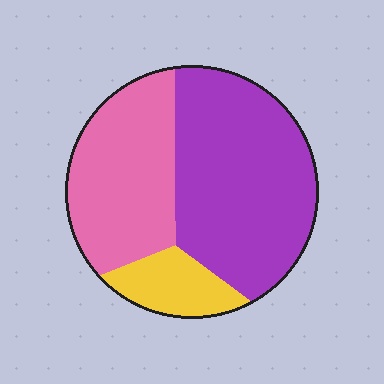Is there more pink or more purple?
Purple.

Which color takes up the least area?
Yellow, at roughly 15%.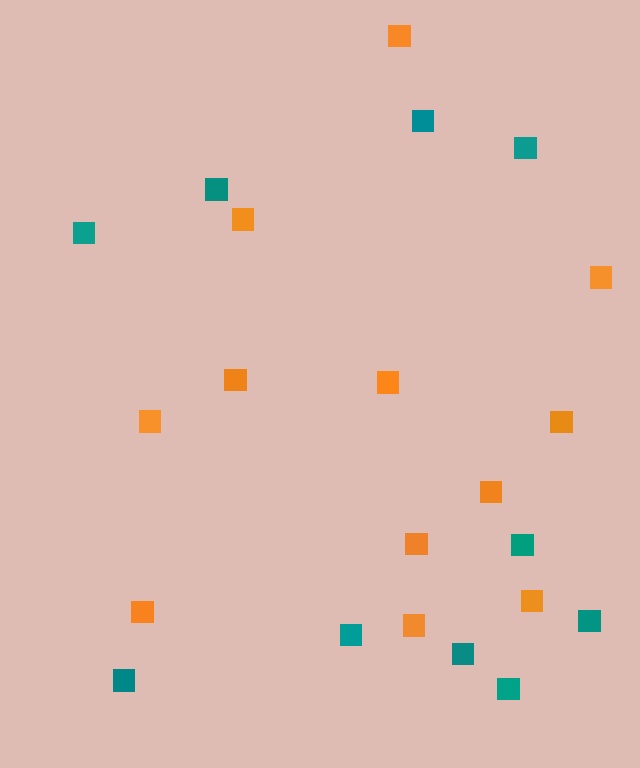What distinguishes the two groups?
There are 2 groups: one group of teal squares (10) and one group of orange squares (12).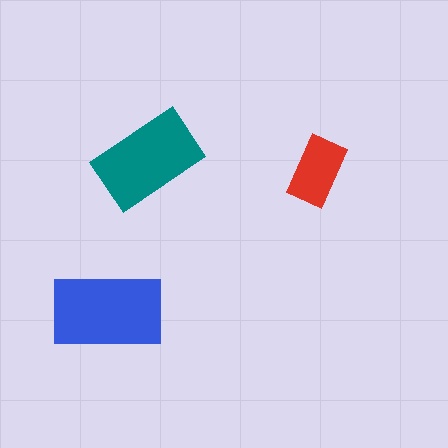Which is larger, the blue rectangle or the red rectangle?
The blue one.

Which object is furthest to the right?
The red rectangle is rightmost.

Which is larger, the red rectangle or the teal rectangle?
The teal one.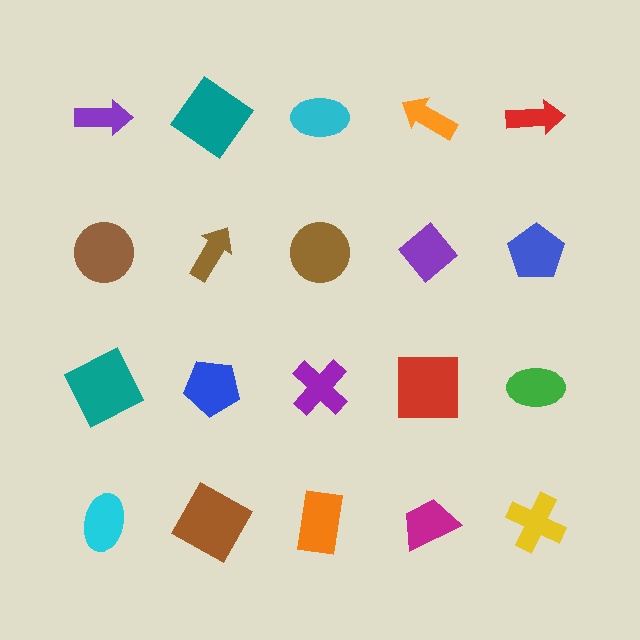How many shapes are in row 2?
5 shapes.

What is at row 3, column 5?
A green ellipse.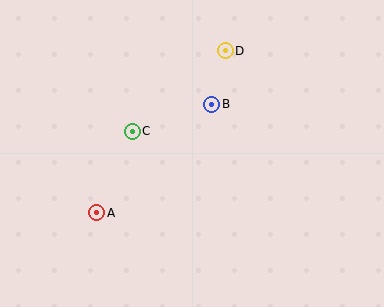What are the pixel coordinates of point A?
Point A is at (97, 213).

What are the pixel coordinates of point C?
Point C is at (132, 131).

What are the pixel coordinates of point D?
Point D is at (225, 51).